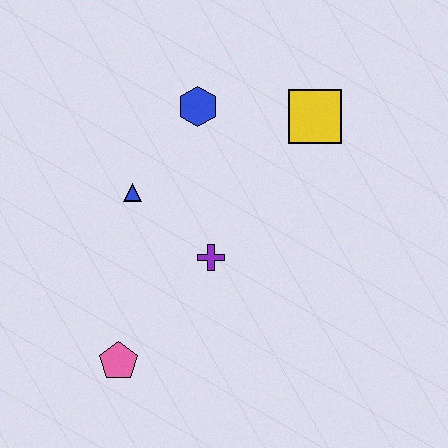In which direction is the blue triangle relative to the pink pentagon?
The blue triangle is above the pink pentagon.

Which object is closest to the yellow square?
The blue hexagon is closest to the yellow square.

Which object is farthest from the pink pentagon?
The yellow square is farthest from the pink pentagon.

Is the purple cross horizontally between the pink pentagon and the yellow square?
Yes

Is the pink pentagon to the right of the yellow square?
No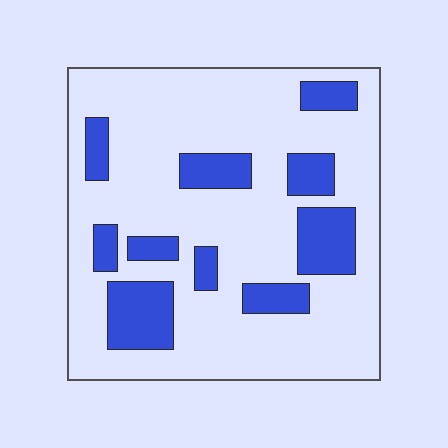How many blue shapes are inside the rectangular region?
10.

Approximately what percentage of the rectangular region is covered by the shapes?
Approximately 25%.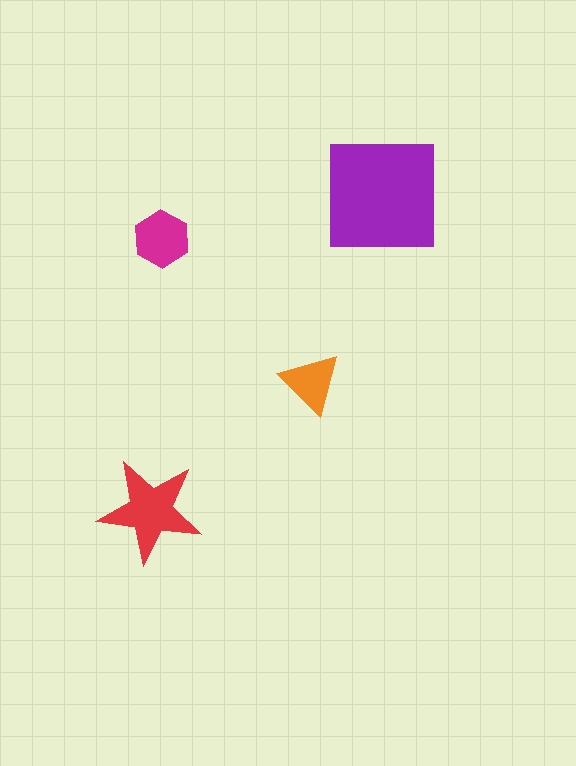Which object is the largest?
The purple square.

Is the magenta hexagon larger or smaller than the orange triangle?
Larger.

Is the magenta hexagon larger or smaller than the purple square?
Smaller.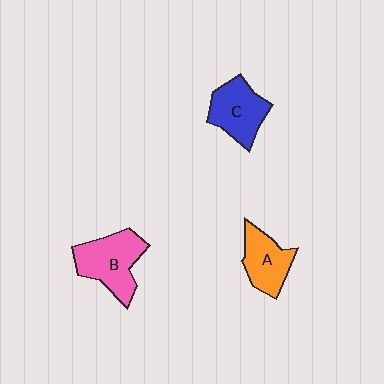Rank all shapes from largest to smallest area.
From largest to smallest: B (pink), C (blue), A (orange).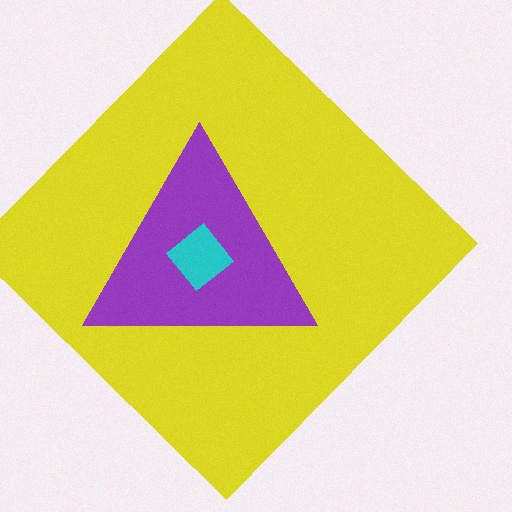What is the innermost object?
The cyan diamond.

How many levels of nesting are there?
3.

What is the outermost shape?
The yellow diamond.